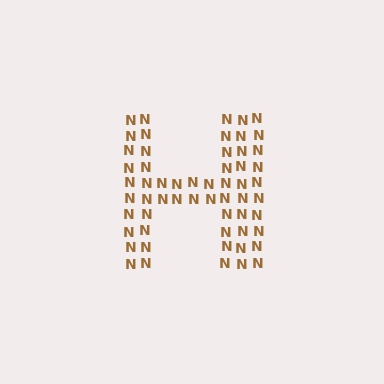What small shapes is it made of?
It is made of small letter N's.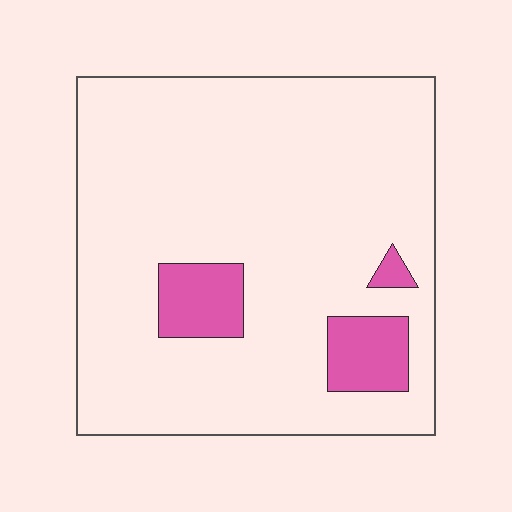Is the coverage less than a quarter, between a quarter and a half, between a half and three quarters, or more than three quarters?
Less than a quarter.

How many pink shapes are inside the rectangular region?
3.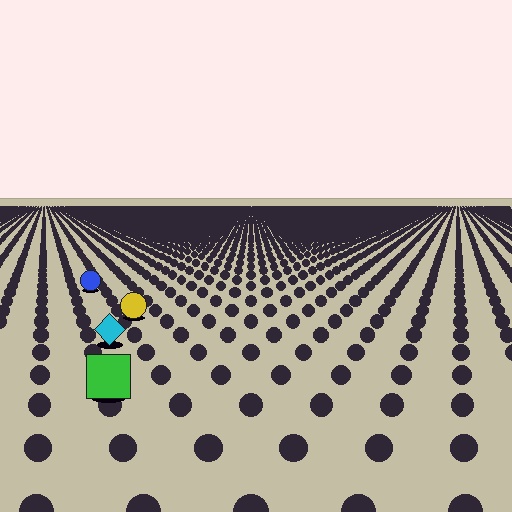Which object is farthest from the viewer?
The blue circle is farthest from the viewer. It appears smaller and the ground texture around it is denser.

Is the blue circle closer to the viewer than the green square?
No. The green square is closer — you can tell from the texture gradient: the ground texture is coarser near it.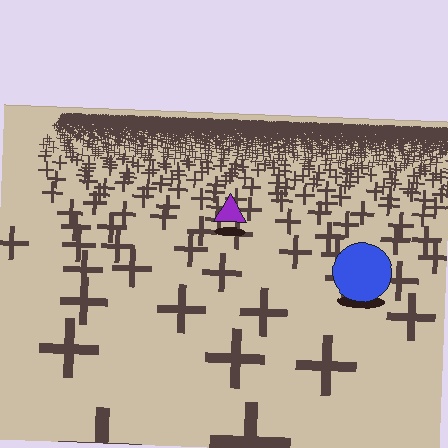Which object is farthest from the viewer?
The purple triangle is farthest from the viewer. It appears smaller and the ground texture around it is denser.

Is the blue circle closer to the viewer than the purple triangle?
Yes. The blue circle is closer — you can tell from the texture gradient: the ground texture is coarser near it.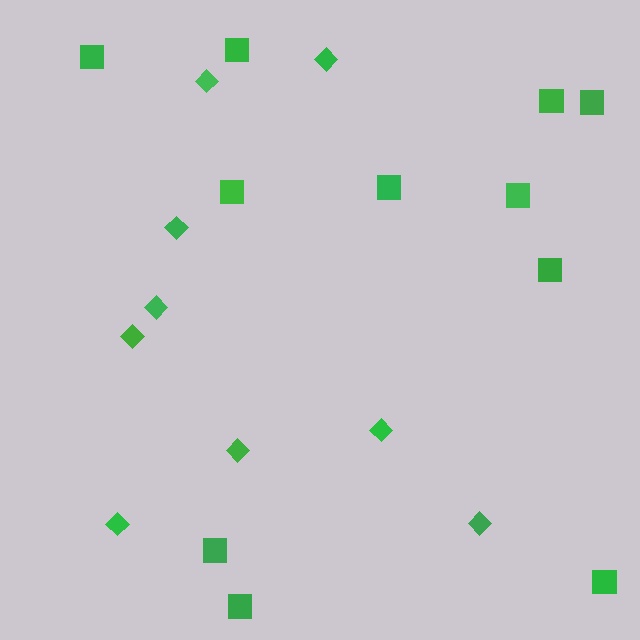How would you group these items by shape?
There are 2 groups: one group of squares (11) and one group of diamonds (9).